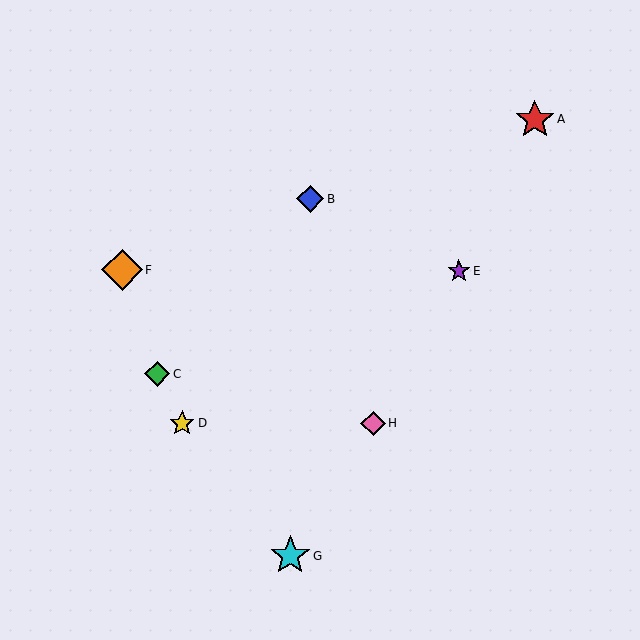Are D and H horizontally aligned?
Yes, both are at y≈423.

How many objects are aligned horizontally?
2 objects (D, H) are aligned horizontally.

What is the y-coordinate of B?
Object B is at y≈199.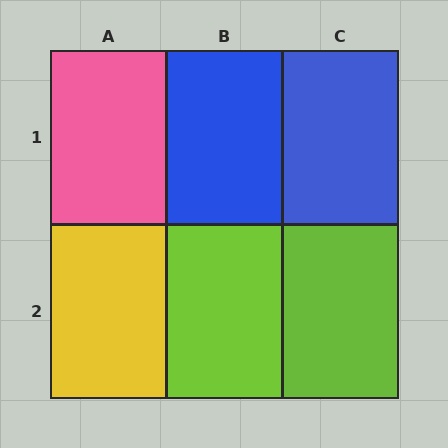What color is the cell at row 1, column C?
Blue.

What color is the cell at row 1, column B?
Blue.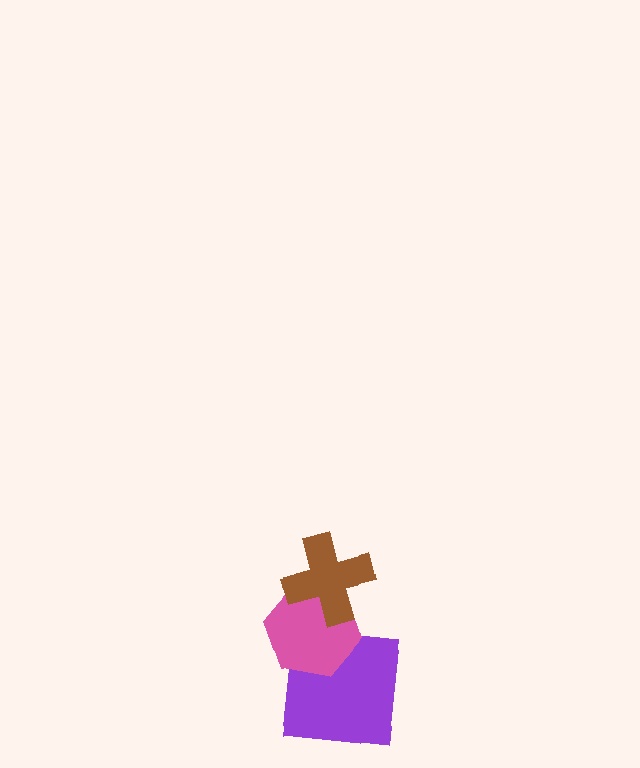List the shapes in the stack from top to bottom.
From top to bottom: the brown cross, the pink hexagon, the purple square.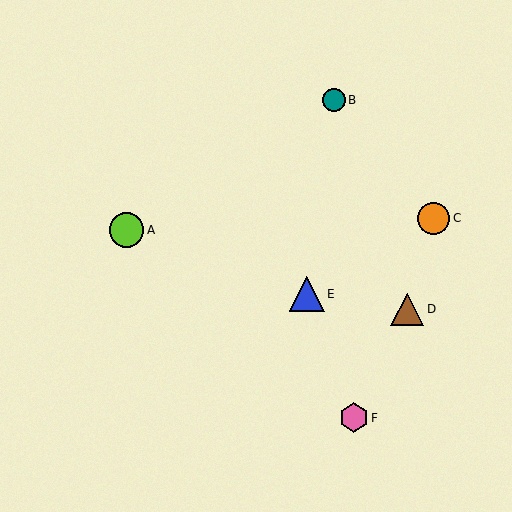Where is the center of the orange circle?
The center of the orange circle is at (434, 218).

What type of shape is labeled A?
Shape A is a lime circle.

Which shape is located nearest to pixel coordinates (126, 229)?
The lime circle (labeled A) at (127, 230) is nearest to that location.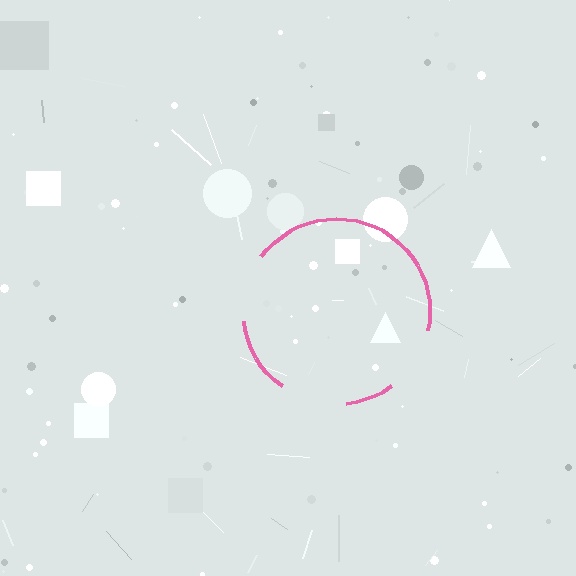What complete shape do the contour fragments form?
The contour fragments form a circle.